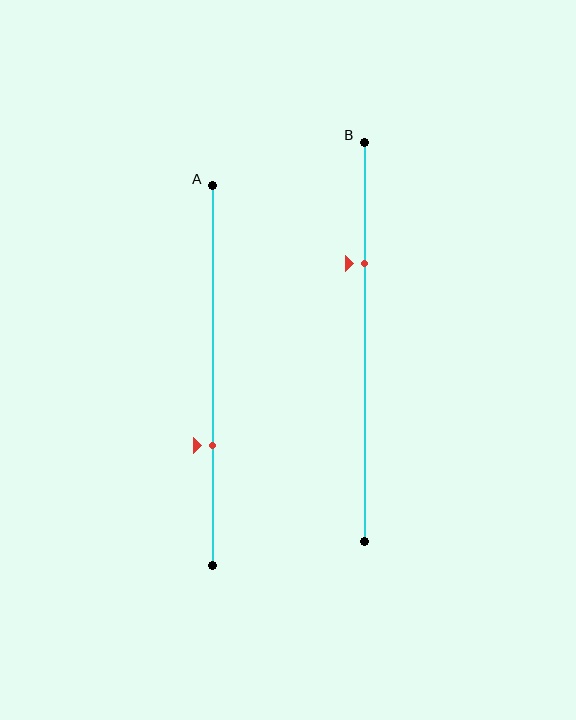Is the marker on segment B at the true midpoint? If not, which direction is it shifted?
No, the marker on segment B is shifted upward by about 20% of the segment length.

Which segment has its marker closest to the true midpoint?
Segment A has its marker closest to the true midpoint.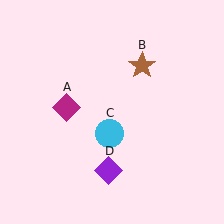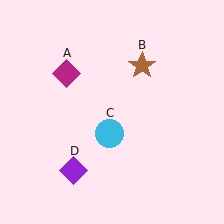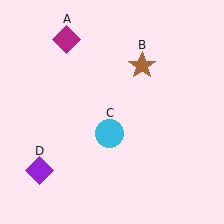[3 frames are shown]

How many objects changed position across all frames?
2 objects changed position: magenta diamond (object A), purple diamond (object D).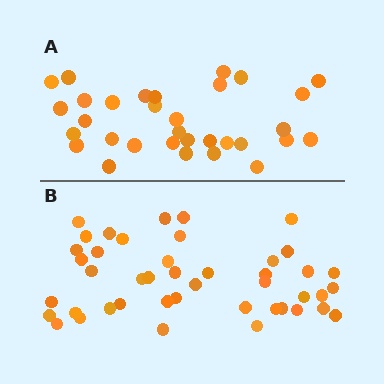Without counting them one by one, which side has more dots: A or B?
Region B (the bottom region) has more dots.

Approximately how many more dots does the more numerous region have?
Region B has roughly 12 or so more dots than region A.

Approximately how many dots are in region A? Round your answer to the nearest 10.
About 30 dots. (The exact count is 32, which rounds to 30.)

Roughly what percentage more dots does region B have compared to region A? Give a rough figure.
About 40% more.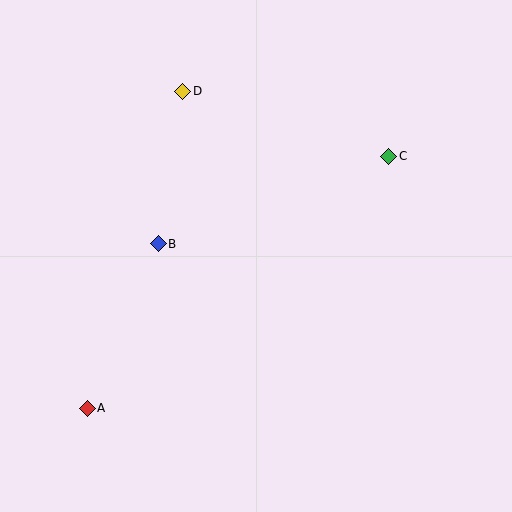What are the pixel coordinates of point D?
Point D is at (183, 91).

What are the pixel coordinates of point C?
Point C is at (389, 156).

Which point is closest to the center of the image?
Point B at (158, 244) is closest to the center.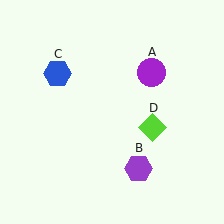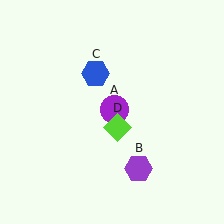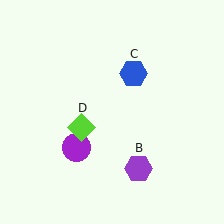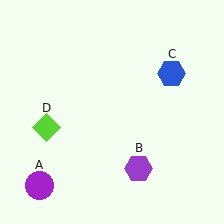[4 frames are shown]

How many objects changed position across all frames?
3 objects changed position: purple circle (object A), blue hexagon (object C), lime diamond (object D).